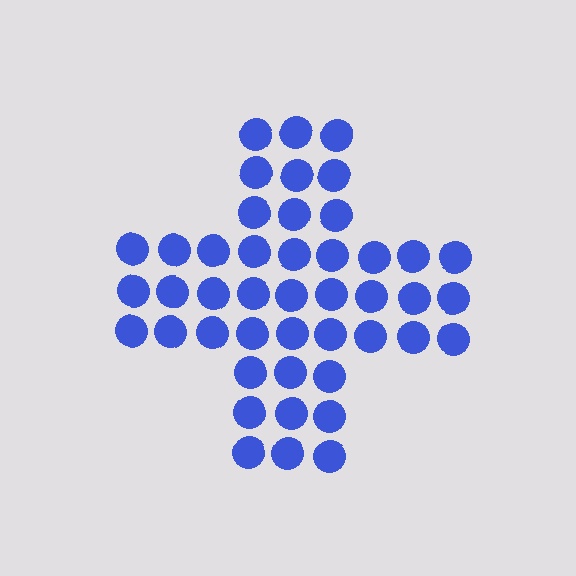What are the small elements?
The small elements are circles.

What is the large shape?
The large shape is a cross.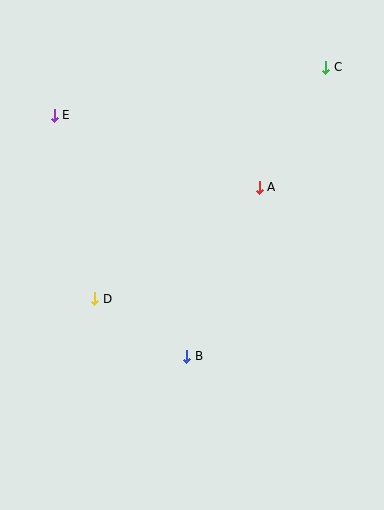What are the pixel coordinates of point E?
Point E is at (54, 115).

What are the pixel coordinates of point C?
Point C is at (326, 67).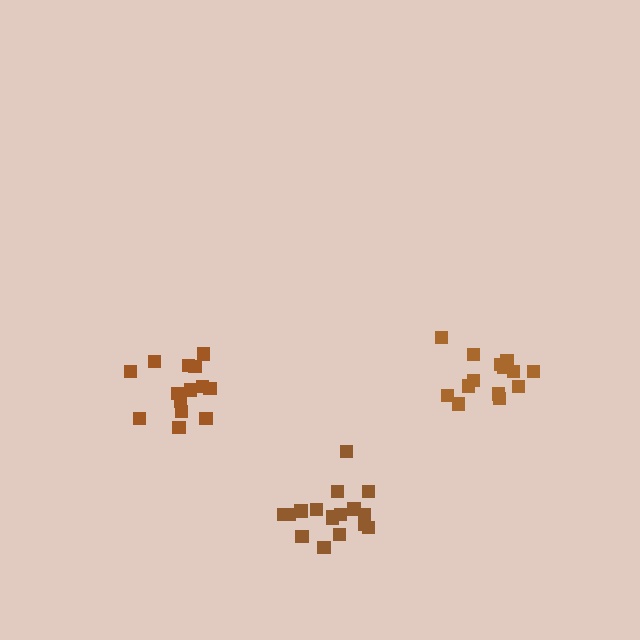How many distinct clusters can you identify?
There are 3 distinct clusters.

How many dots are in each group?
Group 1: 18 dots, Group 2: 15 dots, Group 3: 14 dots (47 total).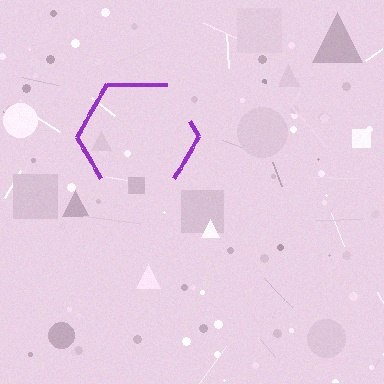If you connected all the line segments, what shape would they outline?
They would outline a hexagon.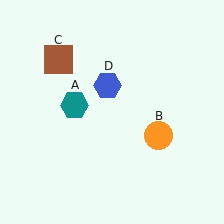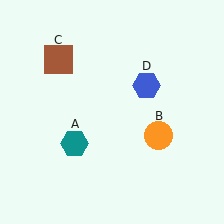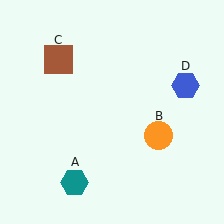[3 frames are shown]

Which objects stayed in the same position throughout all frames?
Orange circle (object B) and brown square (object C) remained stationary.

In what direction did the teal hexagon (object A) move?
The teal hexagon (object A) moved down.